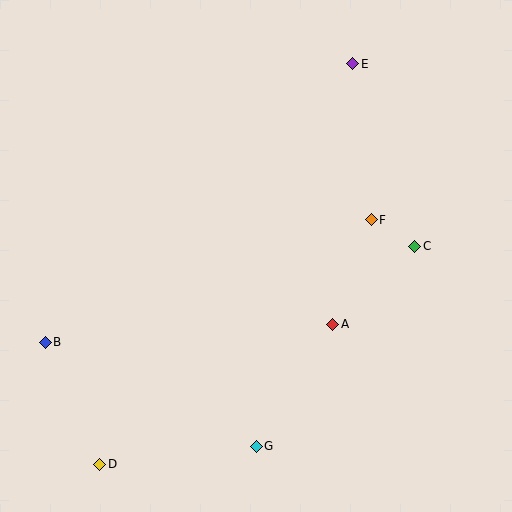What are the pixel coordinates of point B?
Point B is at (45, 342).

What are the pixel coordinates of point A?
Point A is at (333, 324).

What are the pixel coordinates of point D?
Point D is at (100, 464).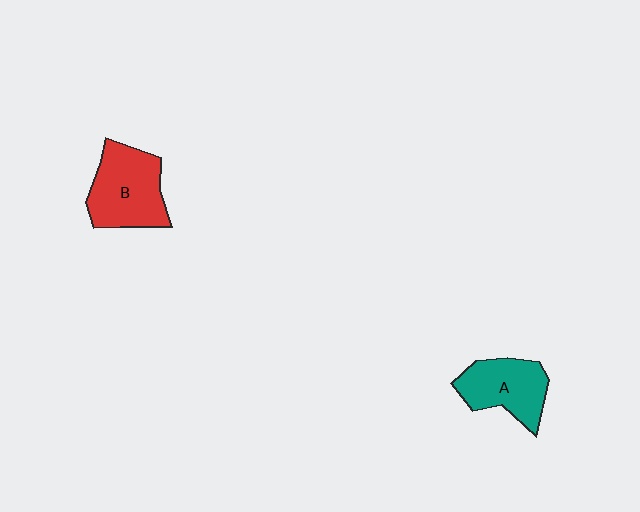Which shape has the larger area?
Shape B (red).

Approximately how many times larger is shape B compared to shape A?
Approximately 1.2 times.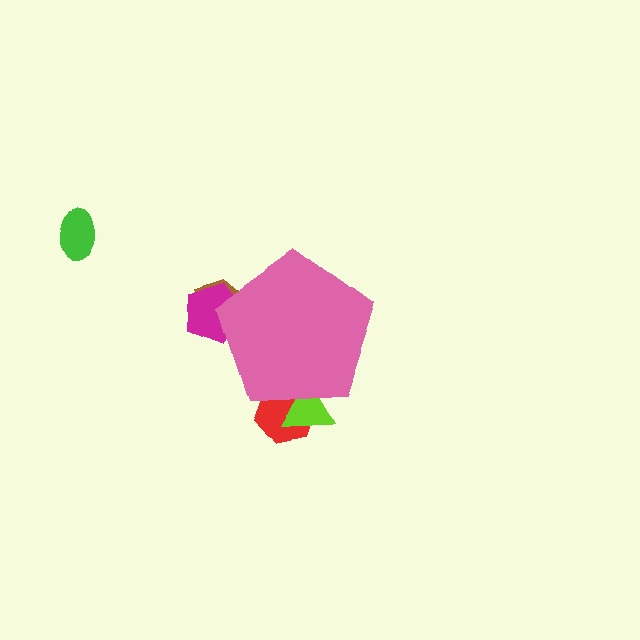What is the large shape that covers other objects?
A pink pentagon.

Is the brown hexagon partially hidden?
Yes, the brown hexagon is partially hidden behind the pink pentagon.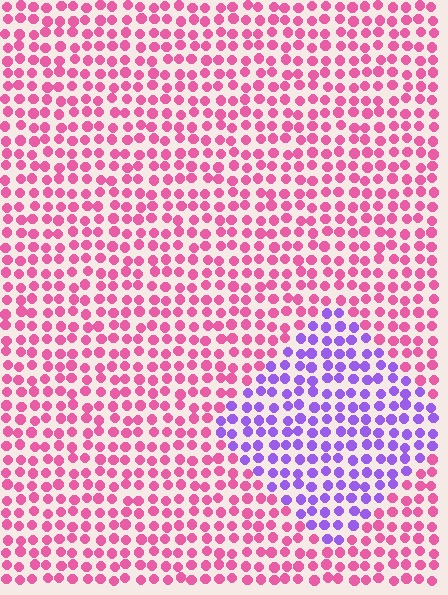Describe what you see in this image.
The image is filled with small pink elements in a uniform arrangement. A diamond-shaped region is visible where the elements are tinted to a slightly different hue, forming a subtle color boundary.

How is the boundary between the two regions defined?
The boundary is defined purely by a slight shift in hue (about 62 degrees). Spacing, size, and orientation are identical on both sides.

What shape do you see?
I see a diamond.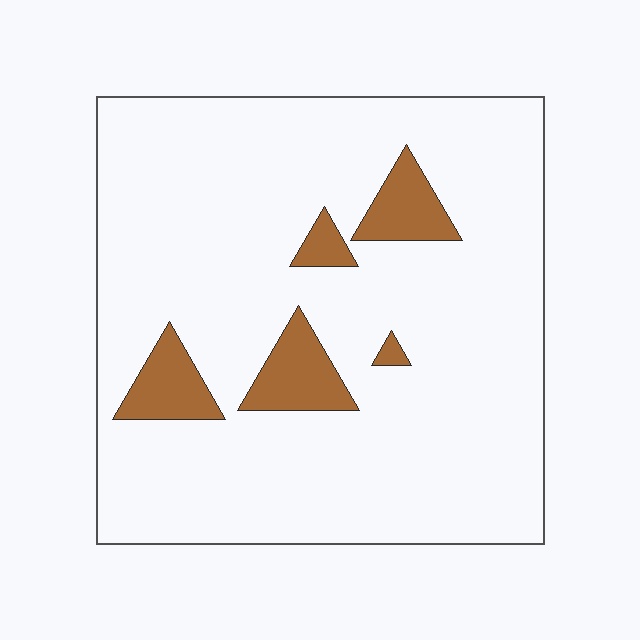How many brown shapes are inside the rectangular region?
5.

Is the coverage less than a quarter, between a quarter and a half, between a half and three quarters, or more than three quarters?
Less than a quarter.